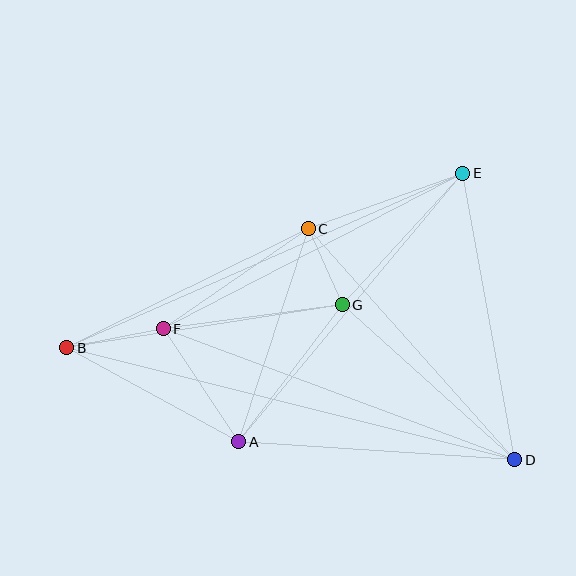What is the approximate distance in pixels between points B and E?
The distance between B and E is approximately 433 pixels.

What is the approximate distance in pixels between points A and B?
The distance between A and B is approximately 196 pixels.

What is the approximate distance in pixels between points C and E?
The distance between C and E is approximately 164 pixels.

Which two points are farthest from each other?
Points B and D are farthest from each other.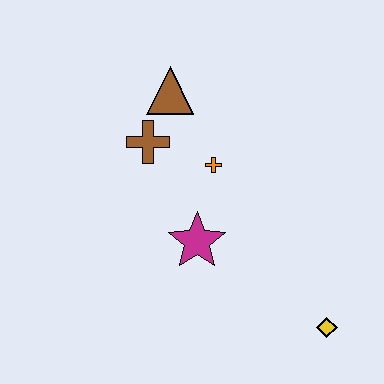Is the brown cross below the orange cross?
No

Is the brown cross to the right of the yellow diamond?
No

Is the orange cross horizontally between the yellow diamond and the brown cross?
Yes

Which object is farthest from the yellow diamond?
The brown triangle is farthest from the yellow diamond.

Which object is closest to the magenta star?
The orange cross is closest to the magenta star.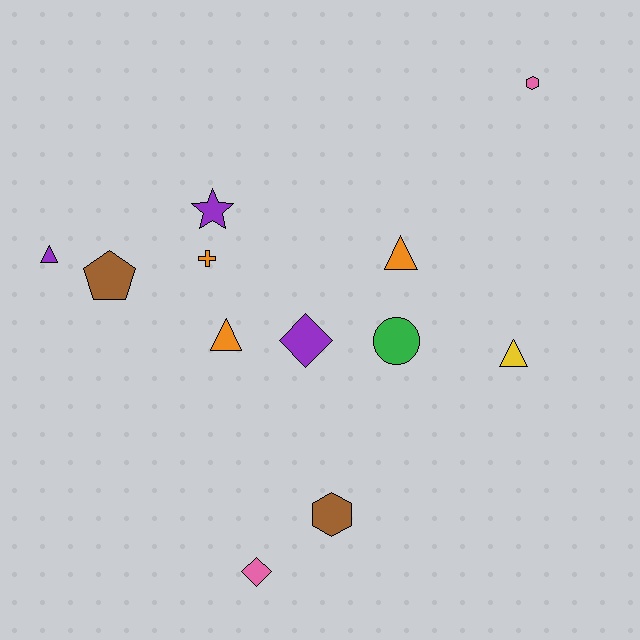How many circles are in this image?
There is 1 circle.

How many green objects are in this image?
There is 1 green object.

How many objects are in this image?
There are 12 objects.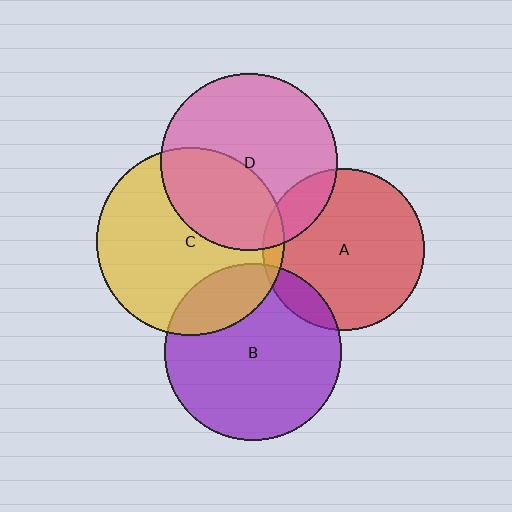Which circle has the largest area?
Circle C (yellow).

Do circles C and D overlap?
Yes.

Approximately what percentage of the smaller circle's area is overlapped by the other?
Approximately 35%.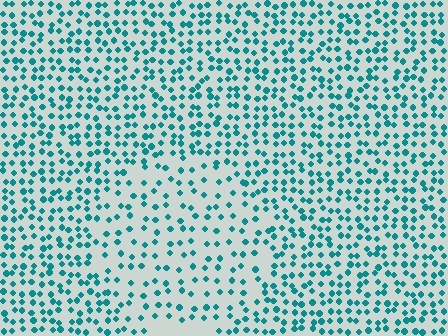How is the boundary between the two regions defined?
The boundary is defined by a change in element density (approximately 1.8x ratio). All elements are the same color, size, and shape.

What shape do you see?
I see a circle.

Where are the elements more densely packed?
The elements are more densely packed outside the circle boundary.